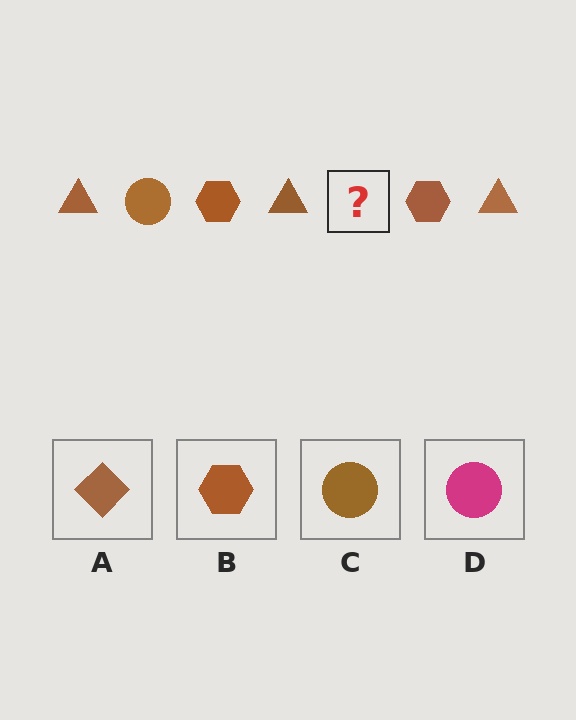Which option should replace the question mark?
Option C.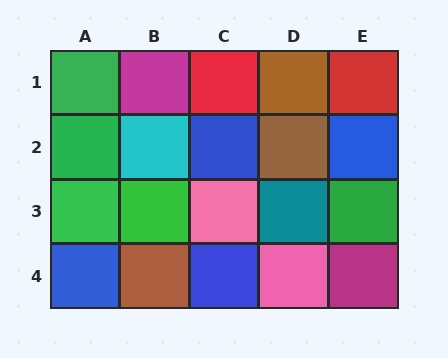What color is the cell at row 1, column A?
Green.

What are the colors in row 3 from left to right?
Green, green, pink, teal, green.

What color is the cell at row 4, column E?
Magenta.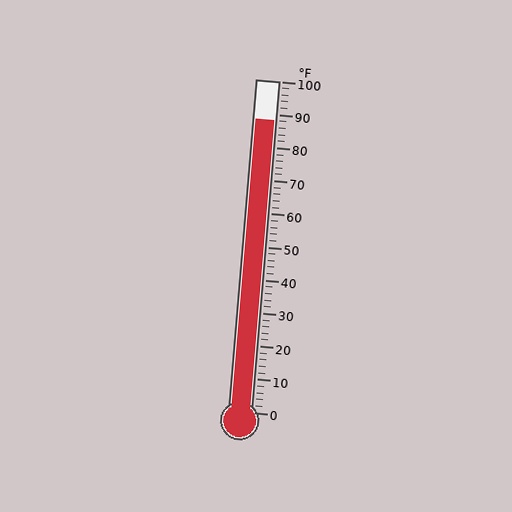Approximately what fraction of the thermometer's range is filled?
The thermometer is filled to approximately 90% of its range.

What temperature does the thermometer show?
The thermometer shows approximately 88°F.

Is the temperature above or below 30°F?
The temperature is above 30°F.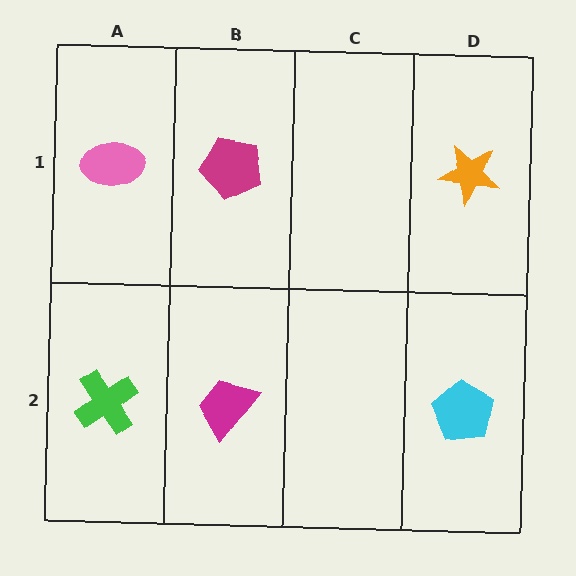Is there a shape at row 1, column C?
No, that cell is empty.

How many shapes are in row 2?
3 shapes.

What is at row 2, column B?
A magenta trapezoid.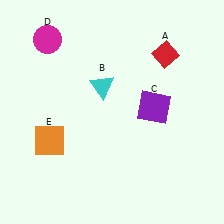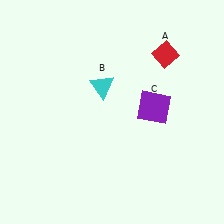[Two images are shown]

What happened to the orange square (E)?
The orange square (E) was removed in Image 2. It was in the bottom-left area of Image 1.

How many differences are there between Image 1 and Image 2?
There are 2 differences between the two images.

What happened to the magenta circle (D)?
The magenta circle (D) was removed in Image 2. It was in the top-left area of Image 1.